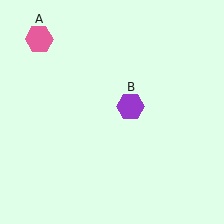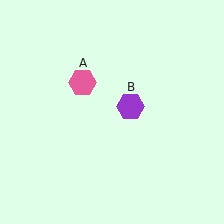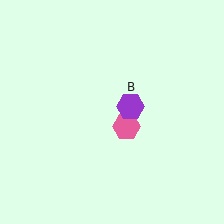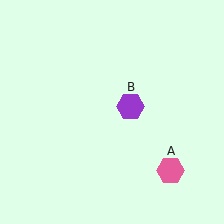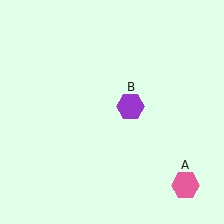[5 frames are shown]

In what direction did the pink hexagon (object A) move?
The pink hexagon (object A) moved down and to the right.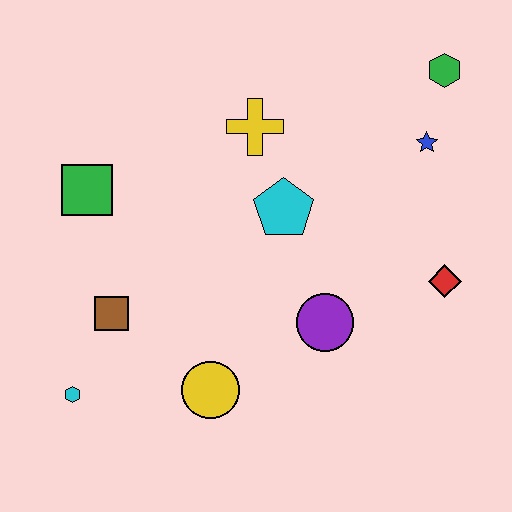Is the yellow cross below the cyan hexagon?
No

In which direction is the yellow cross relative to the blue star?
The yellow cross is to the left of the blue star.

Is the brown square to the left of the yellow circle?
Yes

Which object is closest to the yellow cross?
The cyan pentagon is closest to the yellow cross.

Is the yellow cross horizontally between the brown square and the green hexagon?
Yes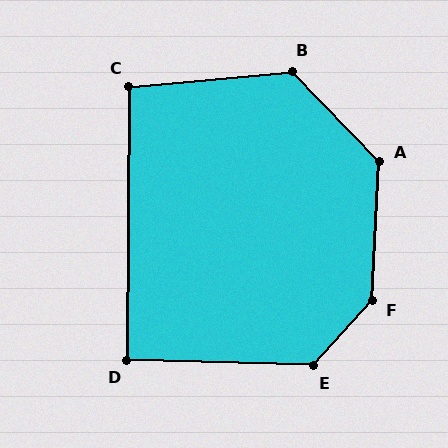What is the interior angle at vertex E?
Approximately 131 degrees (obtuse).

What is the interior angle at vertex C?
Approximately 96 degrees (obtuse).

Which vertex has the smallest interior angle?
D, at approximately 91 degrees.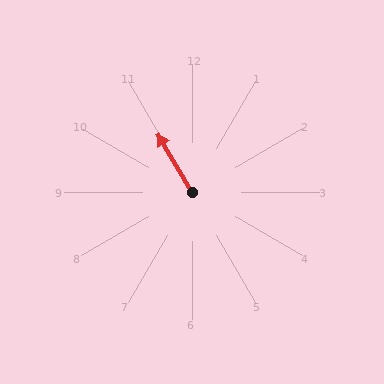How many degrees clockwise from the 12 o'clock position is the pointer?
Approximately 330 degrees.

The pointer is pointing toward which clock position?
Roughly 11 o'clock.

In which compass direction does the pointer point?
Northwest.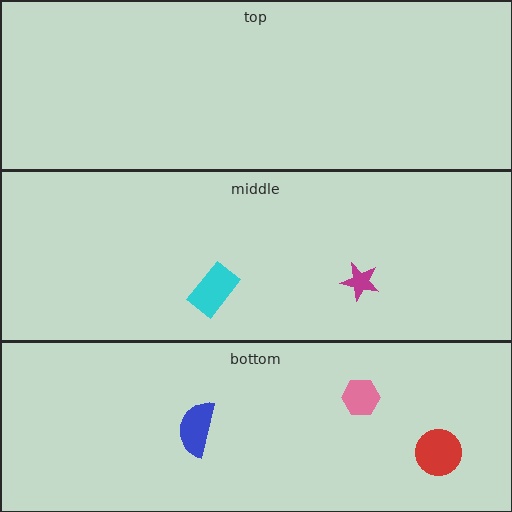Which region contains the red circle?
The bottom region.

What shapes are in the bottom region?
The blue semicircle, the red circle, the pink hexagon.